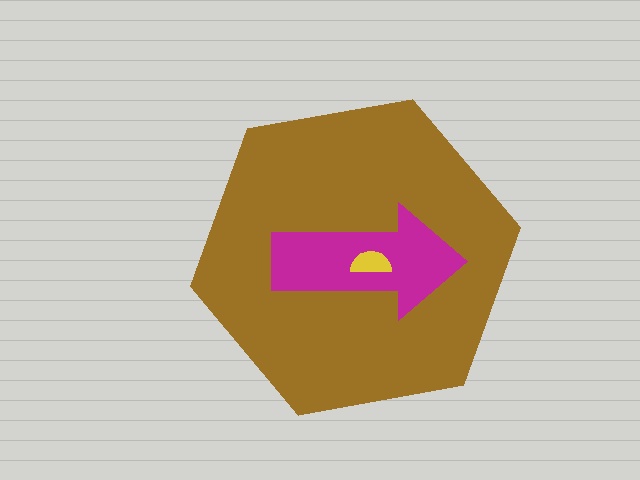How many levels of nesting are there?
3.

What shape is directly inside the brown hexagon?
The magenta arrow.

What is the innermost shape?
The yellow semicircle.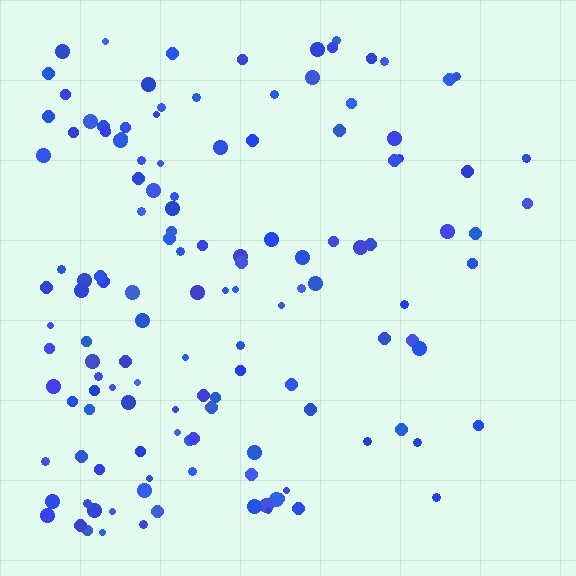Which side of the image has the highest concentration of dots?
The left.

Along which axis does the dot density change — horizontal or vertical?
Horizontal.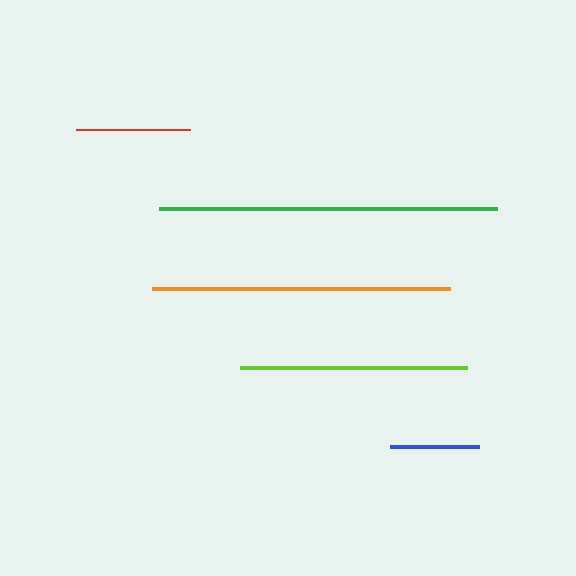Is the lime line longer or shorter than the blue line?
The lime line is longer than the blue line.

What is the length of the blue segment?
The blue segment is approximately 89 pixels long.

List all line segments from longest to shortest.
From longest to shortest: green, orange, lime, red, blue.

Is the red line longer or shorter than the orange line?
The orange line is longer than the red line.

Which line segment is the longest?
The green line is the longest at approximately 338 pixels.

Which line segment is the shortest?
The blue line is the shortest at approximately 89 pixels.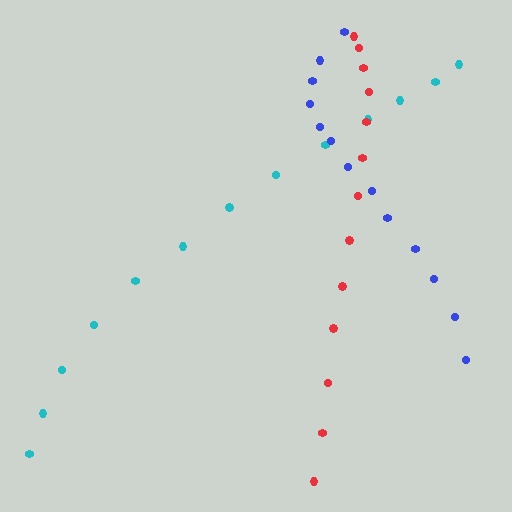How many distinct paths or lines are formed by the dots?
There are 3 distinct paths.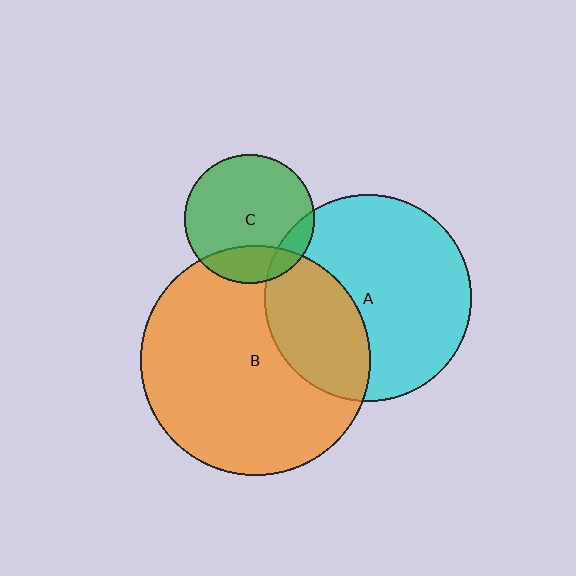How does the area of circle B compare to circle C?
Approximately 3.2 times.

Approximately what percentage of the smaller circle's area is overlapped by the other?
Approximately 10%.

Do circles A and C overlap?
Yes.